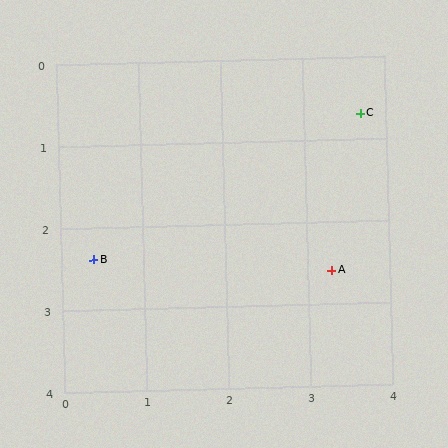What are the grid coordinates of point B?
Point B is at approximately (0.4, 2.4).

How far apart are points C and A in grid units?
Points C and A are about 1.9 grid units apart.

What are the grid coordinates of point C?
Point C is at approximately (3.7, 0.7).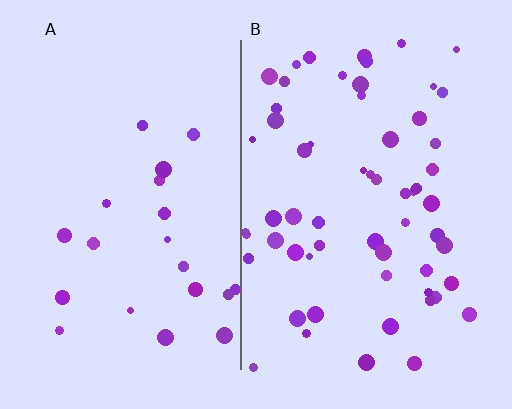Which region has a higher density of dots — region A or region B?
B (the right).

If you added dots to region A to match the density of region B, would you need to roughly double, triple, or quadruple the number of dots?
Approximately triple.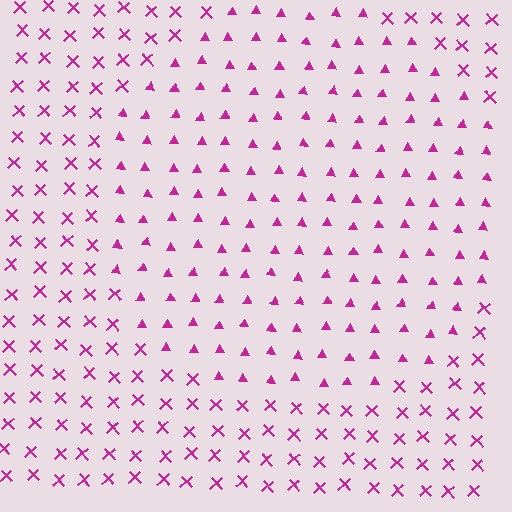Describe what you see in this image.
The image is filled with small magenta elements arranged in a uniform grid. A circle-shaped region contains triangles, while the surrounding area contains X marks. The boundary is defined purely by the change in element shape.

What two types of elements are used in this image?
The image uses triangles inside the circle region and X marks outside it.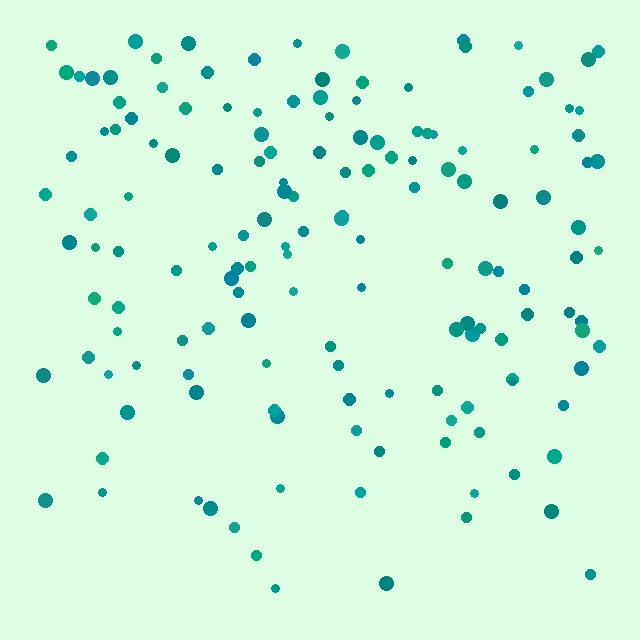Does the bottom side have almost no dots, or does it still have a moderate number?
Still a moderate number, just noticeably fewer than the top.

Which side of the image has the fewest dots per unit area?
The bottom.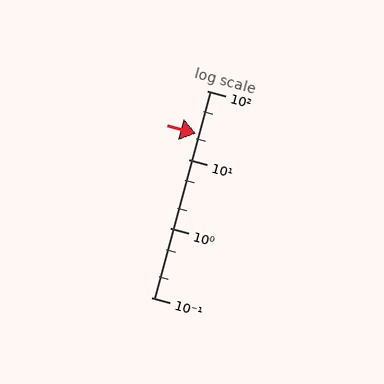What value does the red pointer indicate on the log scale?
The pointer indicates approximately 24.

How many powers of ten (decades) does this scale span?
The scale spans 3 decades, from 0.1 to 100.